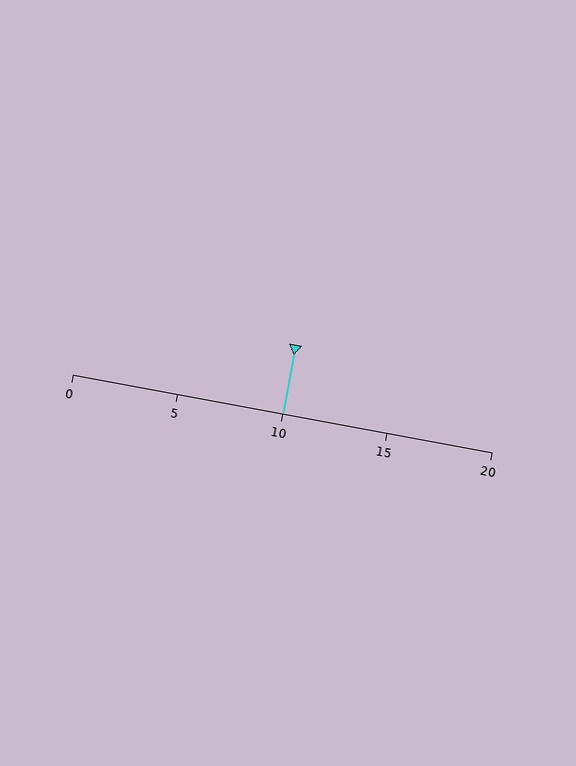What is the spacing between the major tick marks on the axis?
The major ticks are spaced 5 apart.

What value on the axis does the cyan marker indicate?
The marker indicates approximately 10.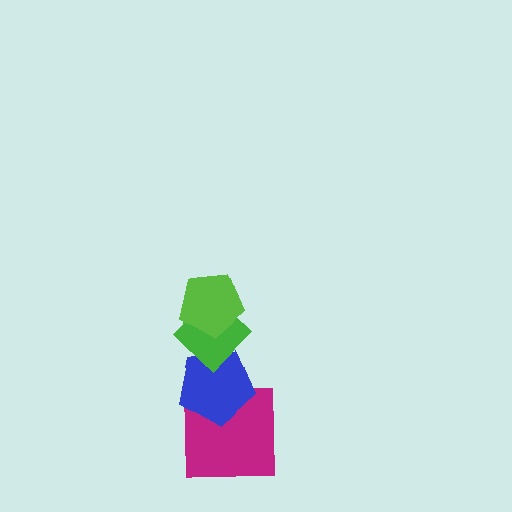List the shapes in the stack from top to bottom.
From top to bottom: the lime pentagon, the green diamond, the blue pentagon, the magenta square.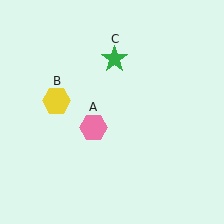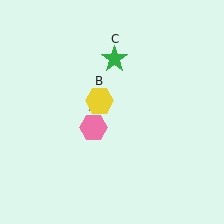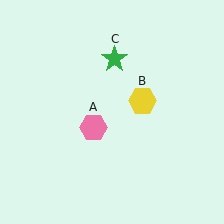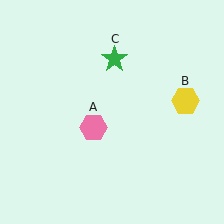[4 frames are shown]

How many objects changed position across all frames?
1 object changed position: yellow hexagon (object B).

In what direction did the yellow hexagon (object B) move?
The yellow hexagon (object B) moved right.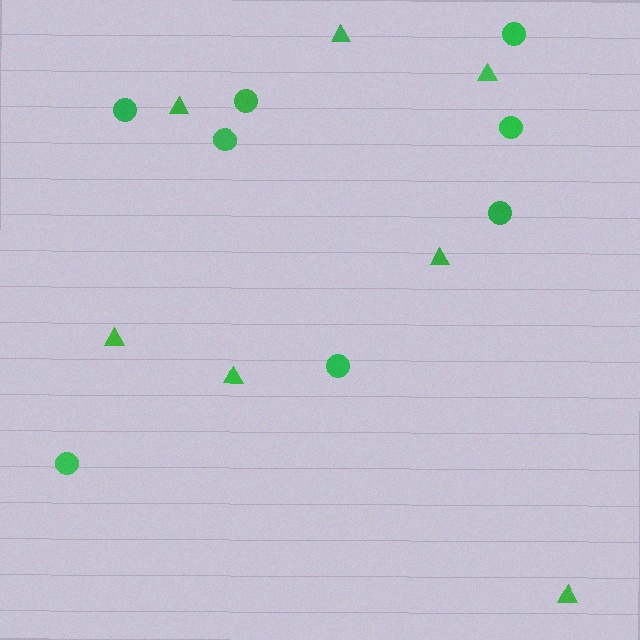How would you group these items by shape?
There are 2 groups: one group of circles (8) and one group of triangles (7).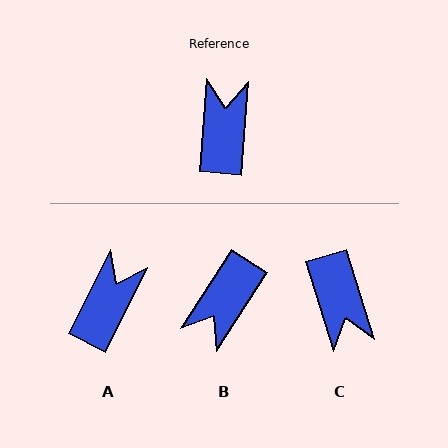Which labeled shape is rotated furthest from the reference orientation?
C, about 158 degrees away.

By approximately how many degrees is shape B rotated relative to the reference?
Approximately 152 degrees counter-clockwise.